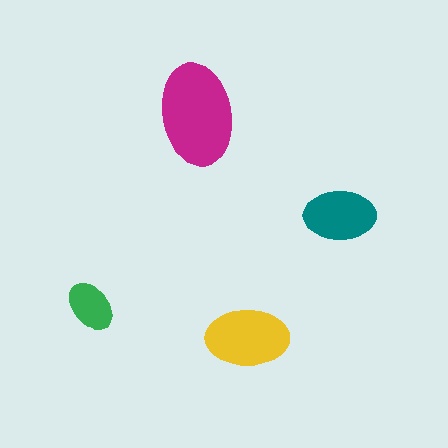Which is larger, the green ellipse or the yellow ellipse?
The yellow one.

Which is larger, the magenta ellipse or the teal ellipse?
The magenta one.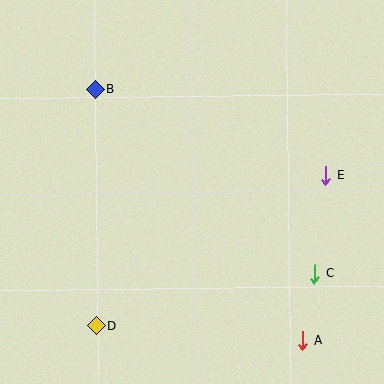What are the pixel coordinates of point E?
Point E is at (326, 176).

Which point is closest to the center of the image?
Point E at (326, 176) is closest to the center.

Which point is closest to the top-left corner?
Point B is closest to the top-left corner.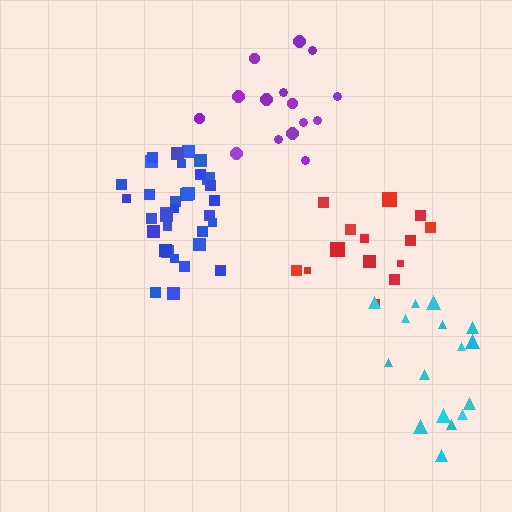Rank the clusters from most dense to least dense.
blue, purple, red, cyan.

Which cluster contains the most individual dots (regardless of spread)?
Blue (34).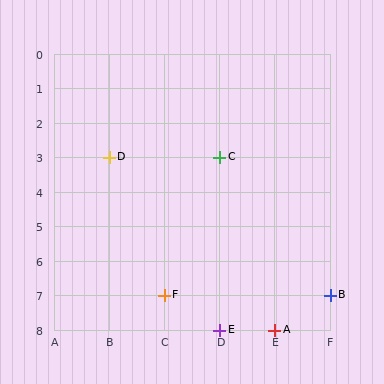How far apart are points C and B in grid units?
Points C and B are 2 columns and 4 rows apart (about 4.5 grid units diagonally).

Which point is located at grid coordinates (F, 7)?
Point B is at (F, 7).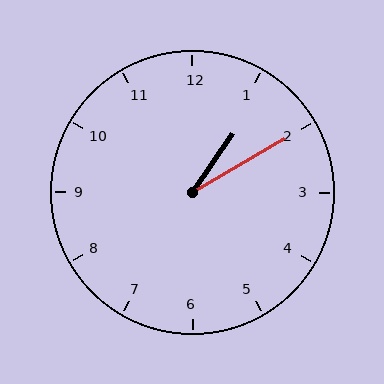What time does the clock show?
1:10.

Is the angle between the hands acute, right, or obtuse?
It is acute.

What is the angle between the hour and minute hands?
Approximately 25 degrees.